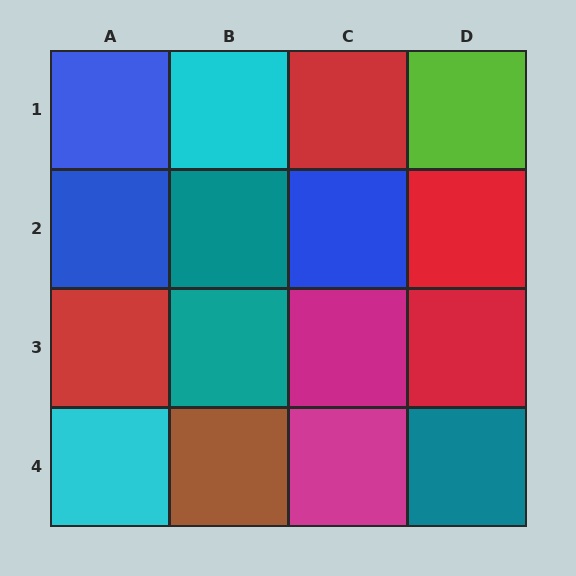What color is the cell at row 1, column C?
Red.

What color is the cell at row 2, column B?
Teal.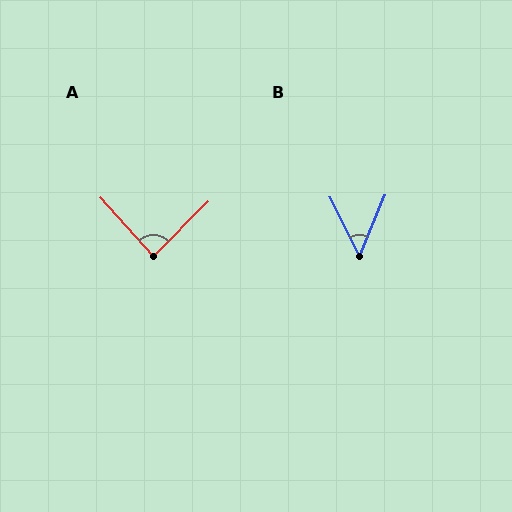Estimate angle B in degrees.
Approximately 49 degrees.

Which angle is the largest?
A, at approximately 86 degrees.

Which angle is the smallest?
B, at approximately 49 degrees.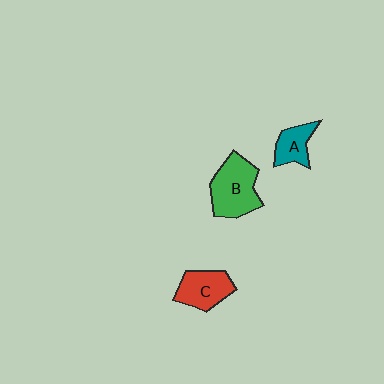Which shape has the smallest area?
Shape A (teal).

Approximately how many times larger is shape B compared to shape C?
Approximately 1.4 times.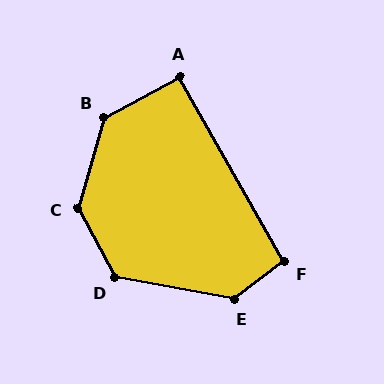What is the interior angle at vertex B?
Approximately 134 degrees (obtuse).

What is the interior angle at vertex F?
Approximately 98 degrees (obtuse).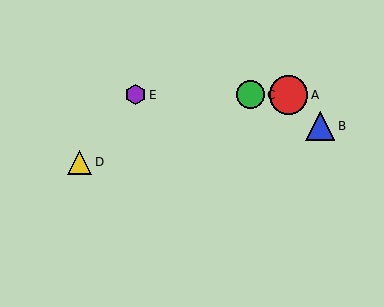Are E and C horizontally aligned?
Yes, both are at y≈95.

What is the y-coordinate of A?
Object A is at y≈95.